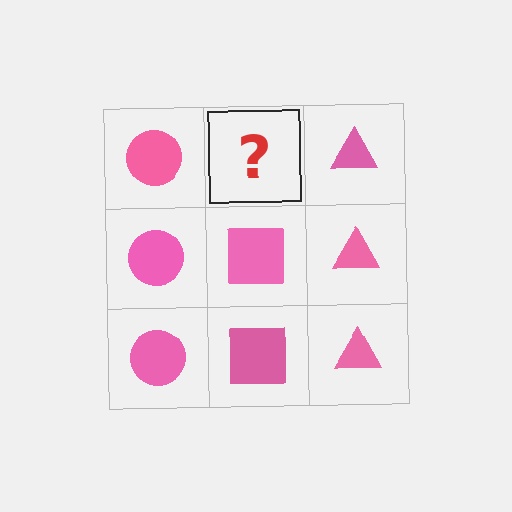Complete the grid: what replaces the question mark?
The question mark should be replaced with a pink square.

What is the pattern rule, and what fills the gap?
The rule is that each column has a consistent shape. The gap should be filled with a pink square.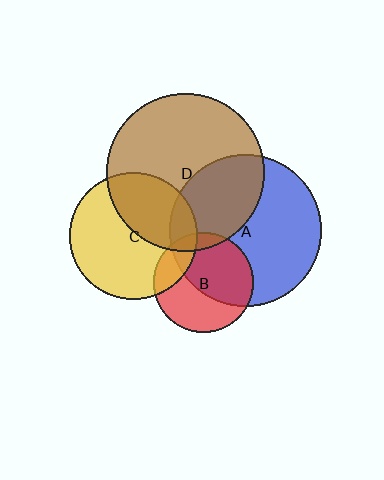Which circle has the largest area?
Circle D (brown).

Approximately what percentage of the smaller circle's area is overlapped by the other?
Approximately 10%.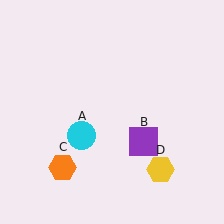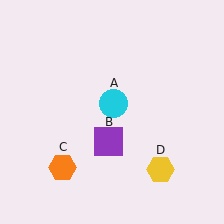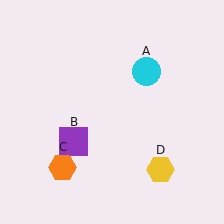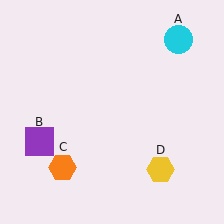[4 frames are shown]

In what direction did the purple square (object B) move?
The purple square (object B) moved left.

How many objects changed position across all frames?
2 objects changed position: cyan circle (object A), purple square (object B).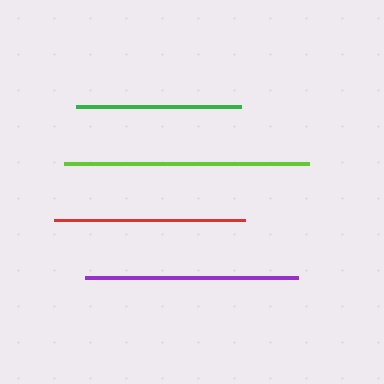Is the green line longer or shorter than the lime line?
The lime line is longer than the green line.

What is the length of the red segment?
The red segment is approximately 191 pixels long.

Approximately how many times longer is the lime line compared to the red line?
The lime line is approximately 1.3 times the length of the red line.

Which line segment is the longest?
The lime line is the longest at approximately 245 pixels.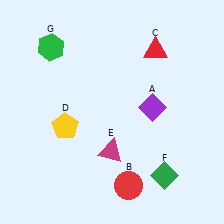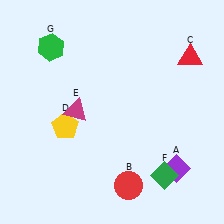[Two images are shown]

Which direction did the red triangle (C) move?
The red triangle (C) moved right.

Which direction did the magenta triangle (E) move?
The magenta triangle (E) moved up.